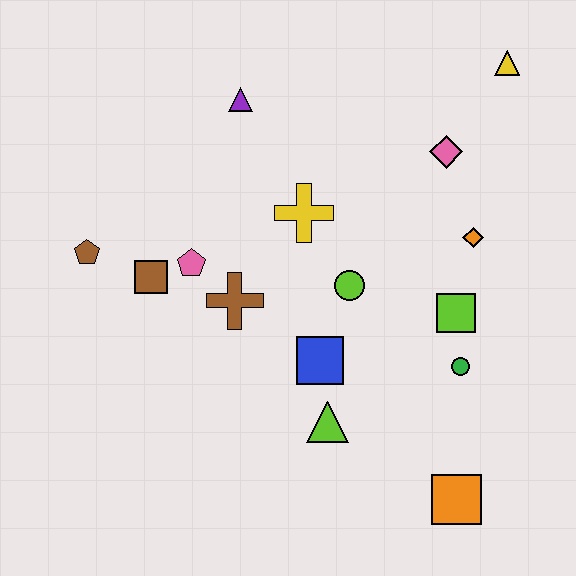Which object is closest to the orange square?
The green circle is closest to the orange square.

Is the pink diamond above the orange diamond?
Yes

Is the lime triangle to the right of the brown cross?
Yes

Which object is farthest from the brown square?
The yellow triangle is farthest from the brown square.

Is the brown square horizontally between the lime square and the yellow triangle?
No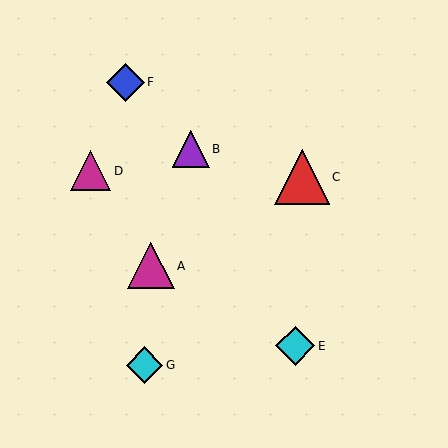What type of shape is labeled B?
Shape B is a purple triangle.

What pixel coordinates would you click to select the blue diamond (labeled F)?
Click at (126, 82) to select the blue diamond F.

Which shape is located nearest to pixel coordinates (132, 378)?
The cyan diamond (labeled G) at (144, 365) is nearest to that location.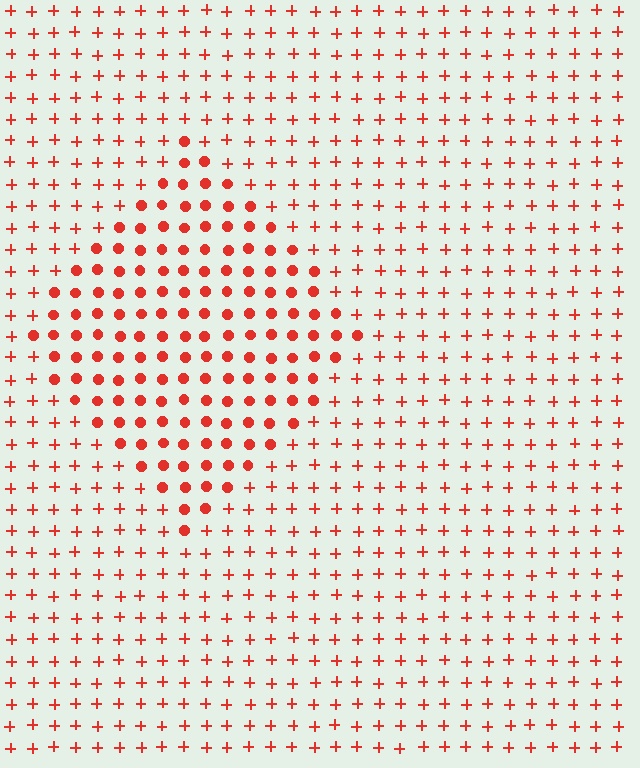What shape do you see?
I see a diamond.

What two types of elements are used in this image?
The image uses circles inside the diamond region and plus signs outside it.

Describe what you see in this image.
The image is filled with small red elements arranged in a uniform grid. A diamond-shaped region contains circles, while the surrounding area contains plus signs. The boundary is defined purely by the change in element shape.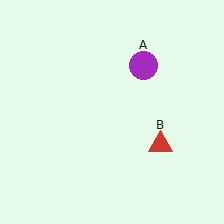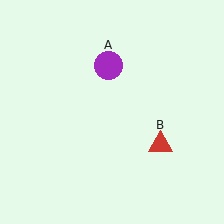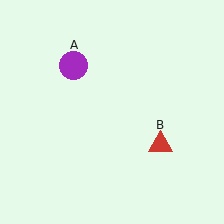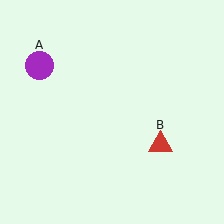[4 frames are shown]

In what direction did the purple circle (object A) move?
The purple circle (object A) moved left.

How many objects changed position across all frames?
1 object changed position: purple circle (object A).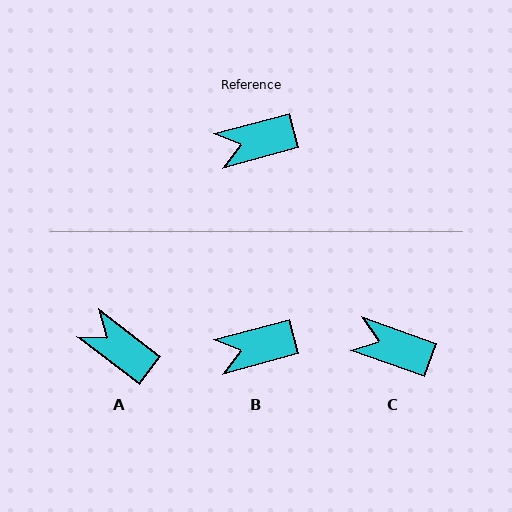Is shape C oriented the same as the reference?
No, it is off by about 35 degrees.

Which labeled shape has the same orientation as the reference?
B.